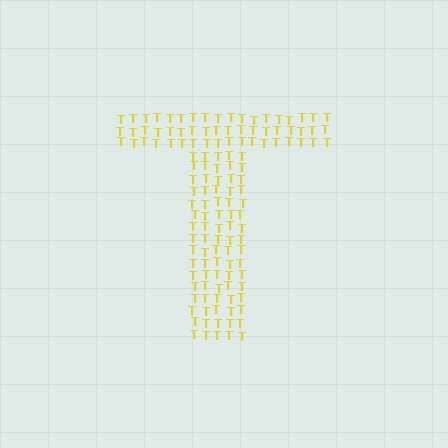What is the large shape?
The large shape is the letter T.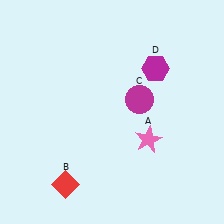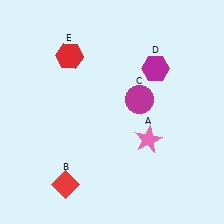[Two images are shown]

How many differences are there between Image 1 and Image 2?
There is 1 difference between the two images.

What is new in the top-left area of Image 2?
A red hexagon (E) was added in the top-left area of Image 2.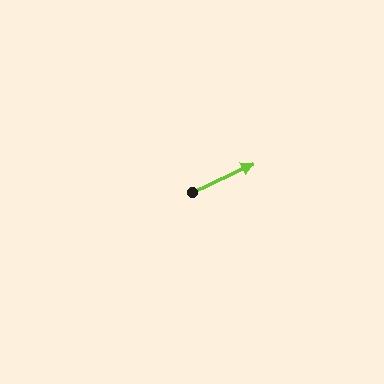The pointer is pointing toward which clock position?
Roughly 2 o'clock.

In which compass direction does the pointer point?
Northeast.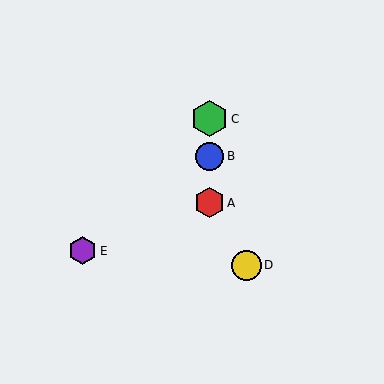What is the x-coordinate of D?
Object D is at x≈247.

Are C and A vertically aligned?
Yes, both are at x≈209.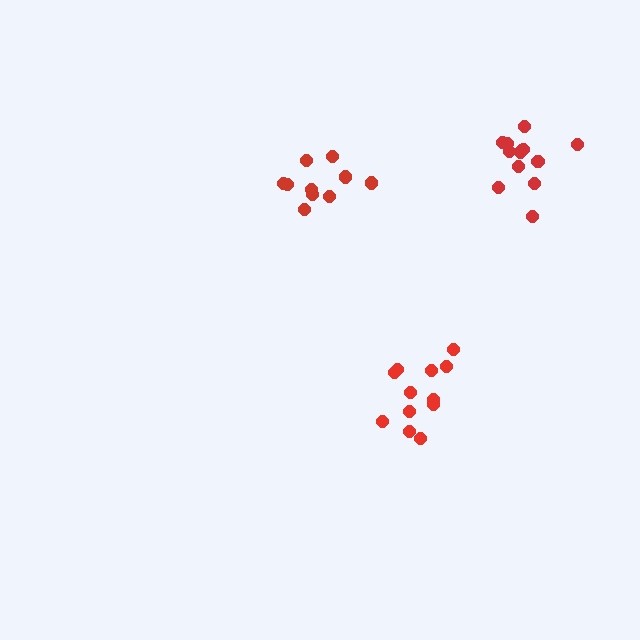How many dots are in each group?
Group 1: 10 dots, Group 2: 13 dots, Group 3: 12 dots (35 total).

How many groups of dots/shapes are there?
There are 3 groups.